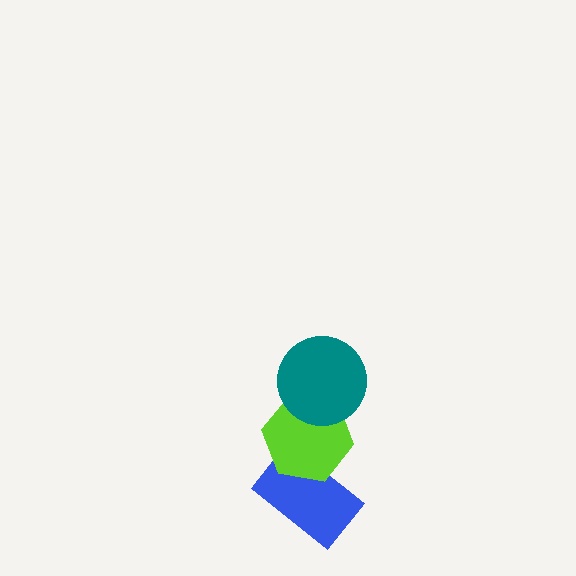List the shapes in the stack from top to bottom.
From top to bottom: the teal circle, the lime hexagon, the blue rectangle.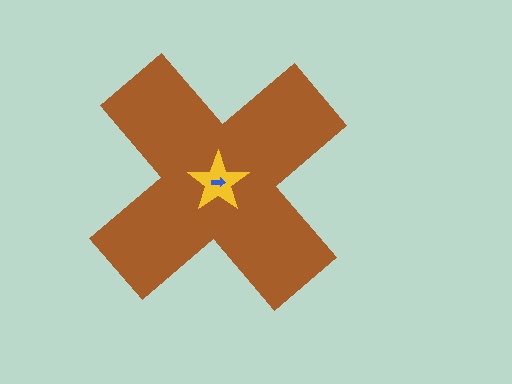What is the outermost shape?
The brown cross.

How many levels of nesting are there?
3.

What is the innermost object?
The blue arrow.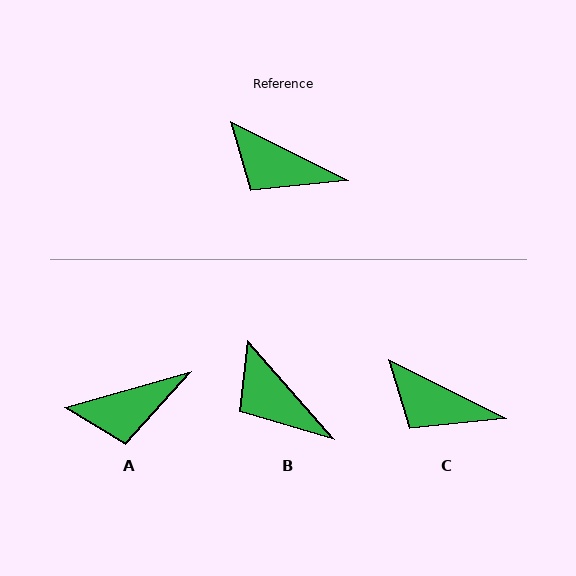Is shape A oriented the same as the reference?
No, it is off by about 42 degrees.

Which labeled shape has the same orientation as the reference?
C.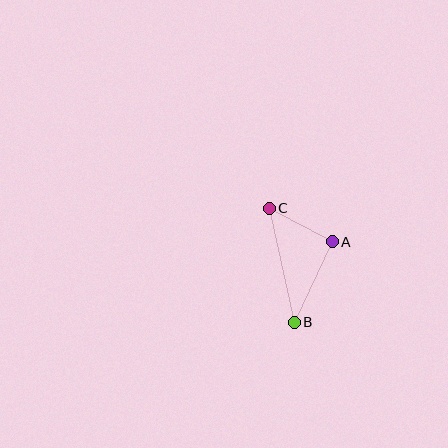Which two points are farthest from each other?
Points B and C are farthest from each other.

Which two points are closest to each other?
Points A and C are closest to each other.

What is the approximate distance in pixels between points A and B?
The distance between A and B is approximately 89 pixels.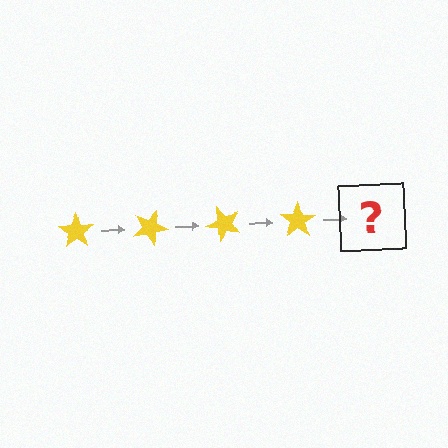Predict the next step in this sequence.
The next step is a yellow star rotated 100 degrees.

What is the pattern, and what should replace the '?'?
The pattern is that the star rotates 25 degrees each step. The '?' should be a yellow star rotated 100 degrees.